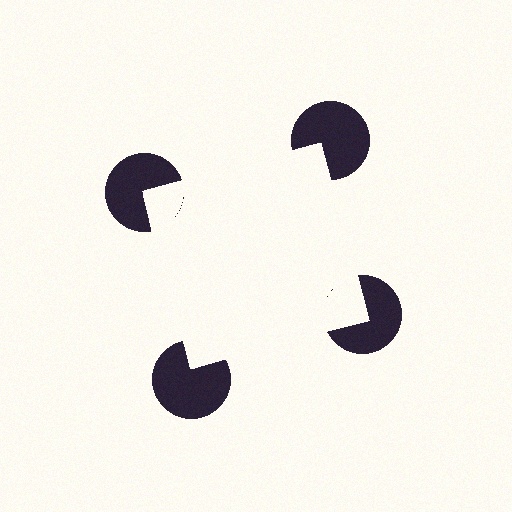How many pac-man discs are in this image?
There are 4 — one at each vertex of the illusory square.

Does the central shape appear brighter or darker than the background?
It typically appears slightly brighter than the background, even though no actual brightness change is drawn.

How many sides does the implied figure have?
4 sides.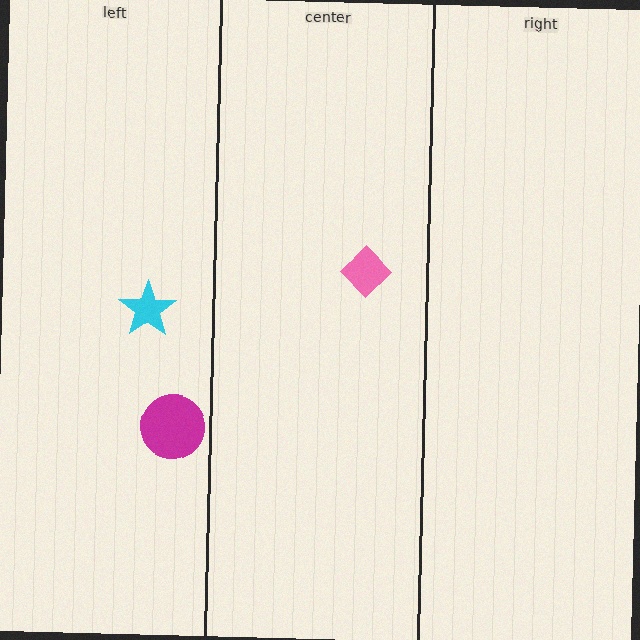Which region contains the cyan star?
The left region.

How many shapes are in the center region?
1.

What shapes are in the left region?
The magenta circle, the cyan star.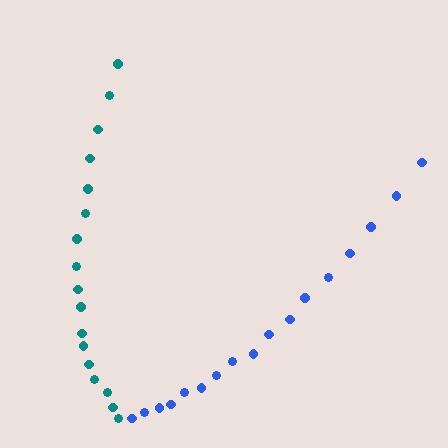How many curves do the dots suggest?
There are 2 distinct paths.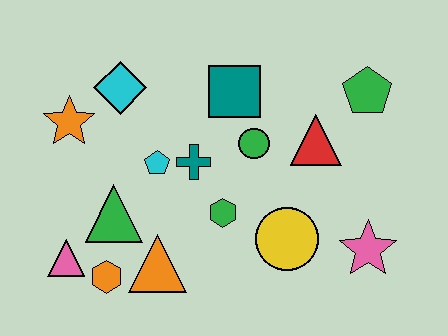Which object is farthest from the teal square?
The pink triangle is farthest from the teal square.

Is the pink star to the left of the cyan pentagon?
No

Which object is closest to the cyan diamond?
The orange star is closest to the cyan diamond.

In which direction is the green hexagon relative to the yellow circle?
The green hexagon is to the left of the yellow circle.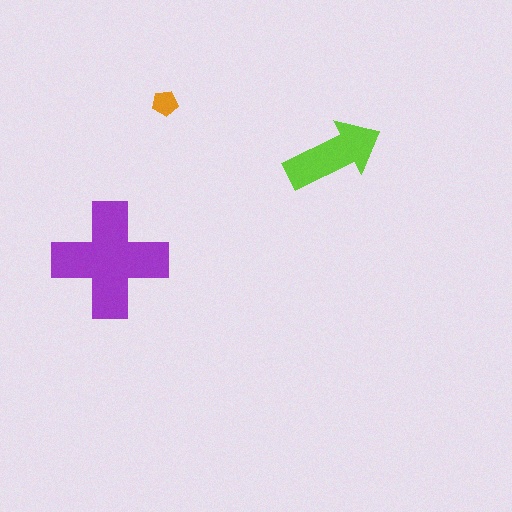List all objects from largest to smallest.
The purple cross, the lime arrow, the orange pentagon.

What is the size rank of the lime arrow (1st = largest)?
2nd.